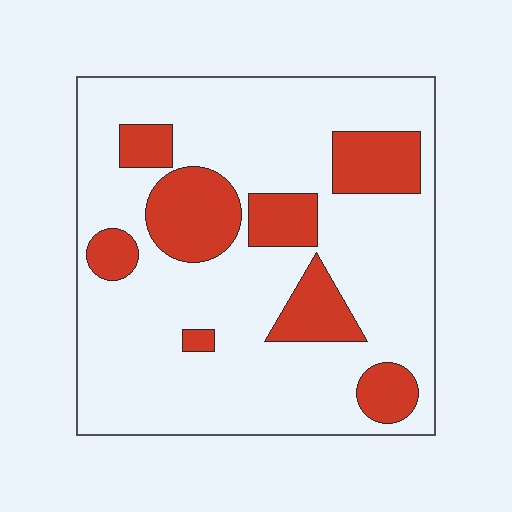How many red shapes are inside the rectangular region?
8.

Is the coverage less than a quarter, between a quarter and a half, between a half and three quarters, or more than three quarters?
Less than a quarter.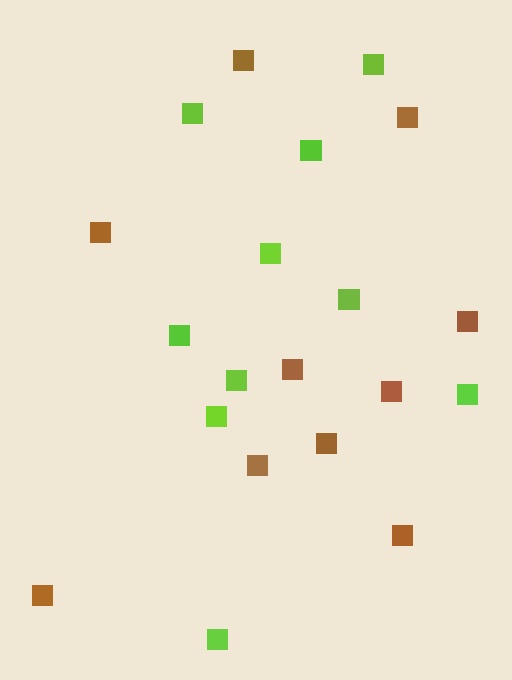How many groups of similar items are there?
There are 2 groups: one group of brown squares (10) and one group of lime squares (10).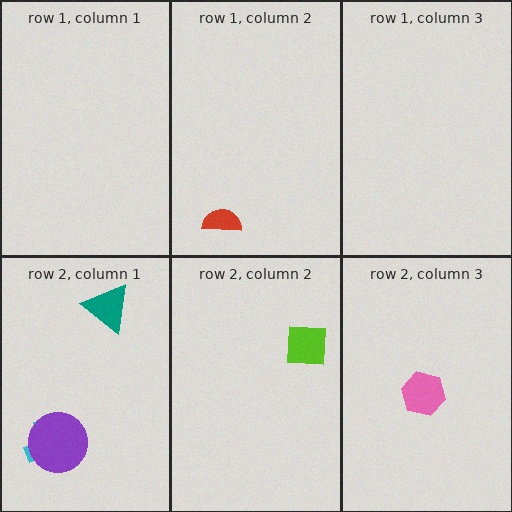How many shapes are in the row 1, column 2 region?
1.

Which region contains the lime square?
The row 2, column 2 region.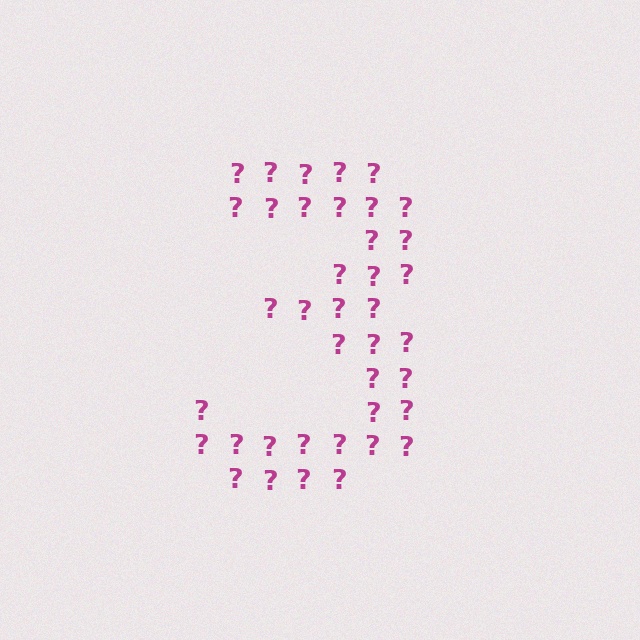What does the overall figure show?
The overall figure shows the digit 3.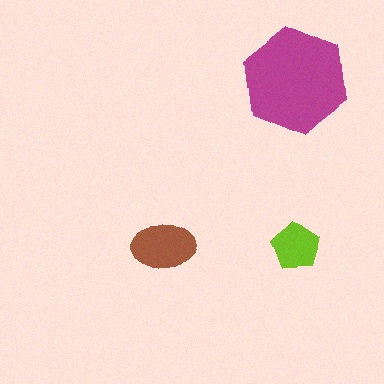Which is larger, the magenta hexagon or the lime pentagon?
The magenta hexagon.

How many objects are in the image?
There are 3 objects in the image.